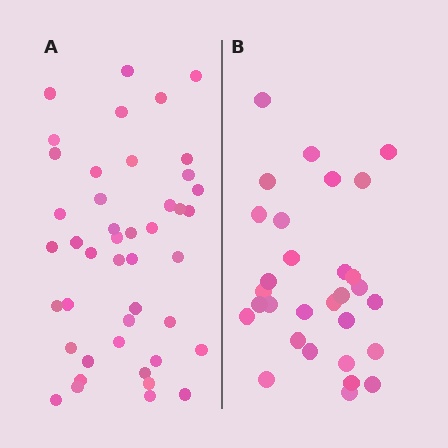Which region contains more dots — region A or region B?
Region A (the left region) has more dots.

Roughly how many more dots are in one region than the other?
Region A has approximately 15 more dots than region B.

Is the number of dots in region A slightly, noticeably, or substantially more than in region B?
Region A has substantially more. The ratio is roughly 1.5 to 1.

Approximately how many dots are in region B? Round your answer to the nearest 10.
About 30 dots.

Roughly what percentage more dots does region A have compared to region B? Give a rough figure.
About 45% more.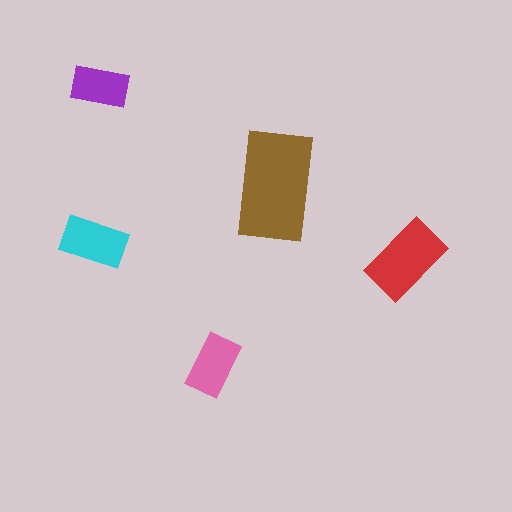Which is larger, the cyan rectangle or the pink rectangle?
The cyan one.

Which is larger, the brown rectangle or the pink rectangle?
The brown one.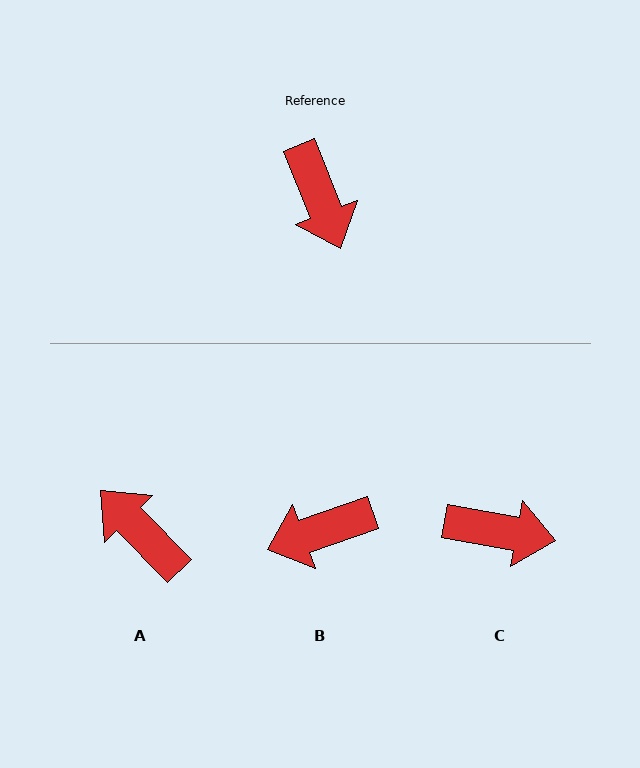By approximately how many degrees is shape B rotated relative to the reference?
Approximately 92 degrees clockwise.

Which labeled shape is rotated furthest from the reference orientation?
A, about 157 degrees away.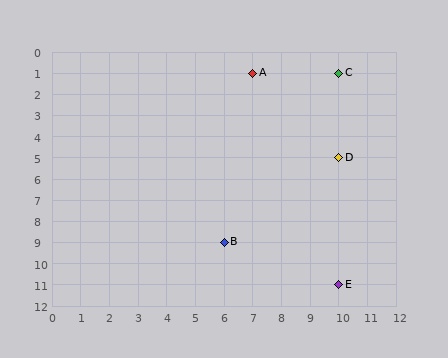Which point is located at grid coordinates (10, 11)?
Point E is at (10, 11).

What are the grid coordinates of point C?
Point C is at grid coordinates (10, 1).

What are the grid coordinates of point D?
Point D is at grid coordinates (10, 5).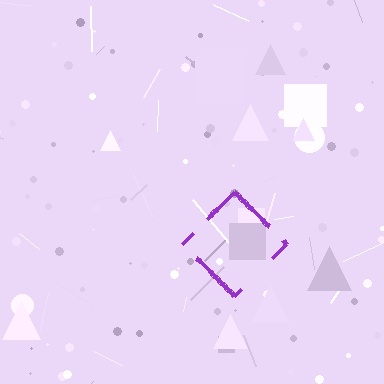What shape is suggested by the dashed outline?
The dashed outline suggests a diamond.